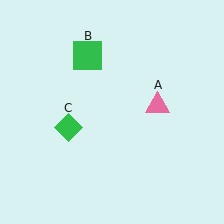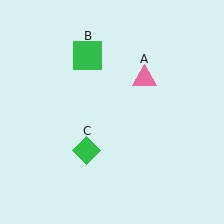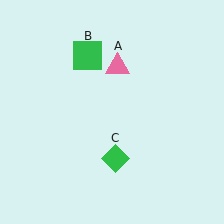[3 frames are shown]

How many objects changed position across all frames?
2 objects changed position: pink triangle (object A), green diamond (object C).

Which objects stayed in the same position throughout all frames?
Green square (object B) remained stationary.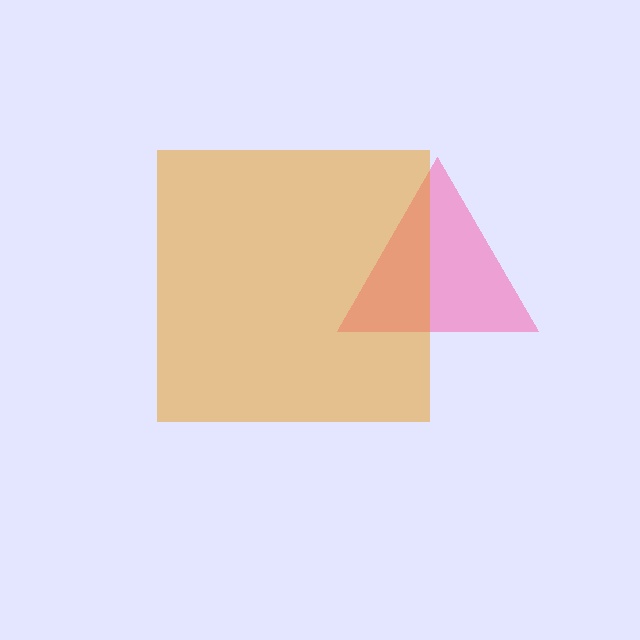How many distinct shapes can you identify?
There are 2 distinct shapes: a pink triangle, an orange square.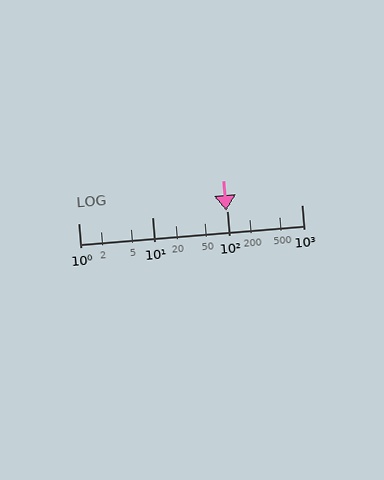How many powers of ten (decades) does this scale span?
The scale spans 3 decades, from 1 to 1000.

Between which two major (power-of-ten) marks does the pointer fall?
The pointer is between 10 and 100.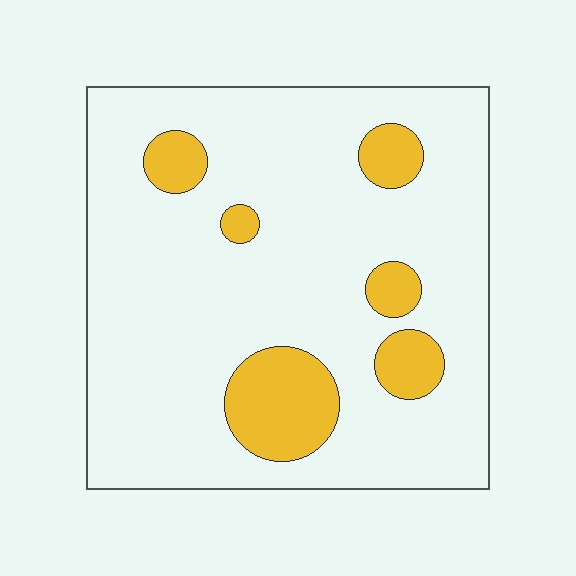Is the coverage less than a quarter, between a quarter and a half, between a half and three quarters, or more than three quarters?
Less than a quarter.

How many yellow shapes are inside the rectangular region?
6.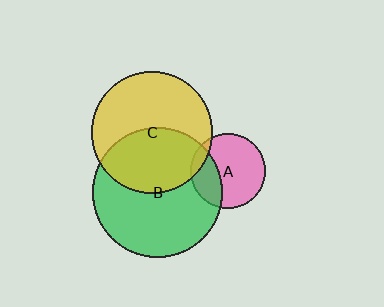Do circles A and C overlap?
Yes.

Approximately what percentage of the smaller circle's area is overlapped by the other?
Approximately 10%.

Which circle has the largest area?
Circle B (green).